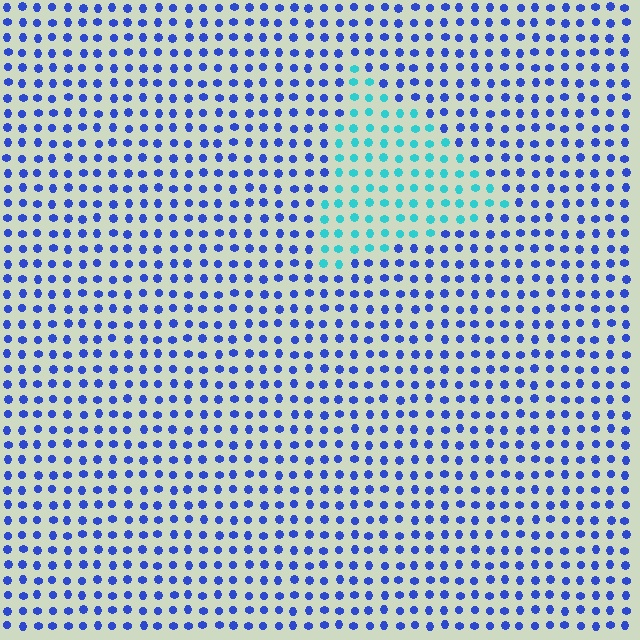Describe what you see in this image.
The image is filled with small blue elements in a uniform arrangement. A triangle-shaped region is visible where the elements are tinted to a slightly different hue, forming a subtle color boundary.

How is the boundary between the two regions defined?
The boundary is defined purely by a slight shift in hue (about 50 degrees). Spacing, size, and orientation are identical on both sides.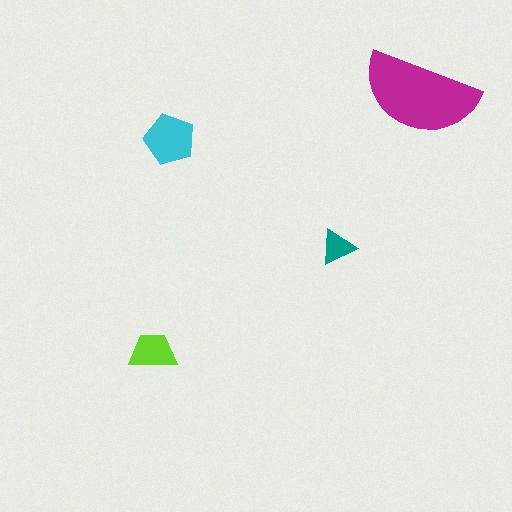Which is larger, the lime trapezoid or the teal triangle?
The lime trapezoid.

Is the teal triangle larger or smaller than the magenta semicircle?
Smaller.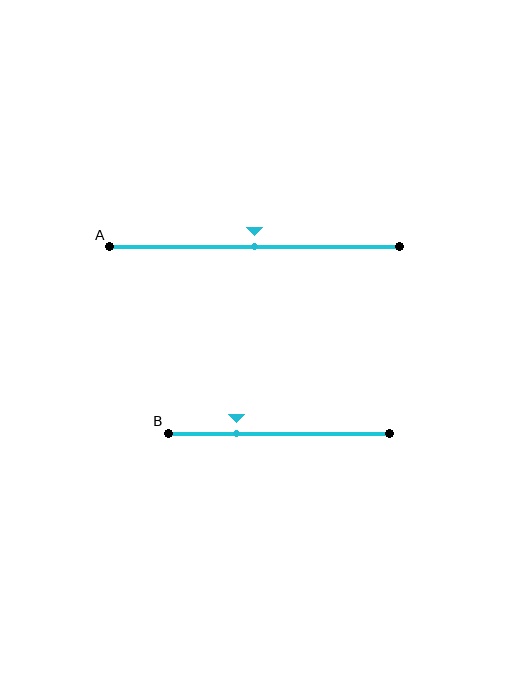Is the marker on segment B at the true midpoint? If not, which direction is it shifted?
No, the marker on segment B is shifted to the left by about 19% of the segment length.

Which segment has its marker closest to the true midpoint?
Segment A has its marker closest to the true midpoint.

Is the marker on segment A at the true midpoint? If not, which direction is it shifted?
Yes, the marker on segment A is at the true midpoint.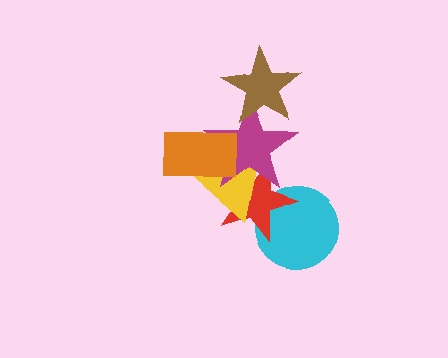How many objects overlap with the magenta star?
4 objects overlap with the magenta star.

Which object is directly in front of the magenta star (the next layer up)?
The orange rectangle is directly in front of the magenta star.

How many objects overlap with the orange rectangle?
2 objects overlap with the orange rectangle.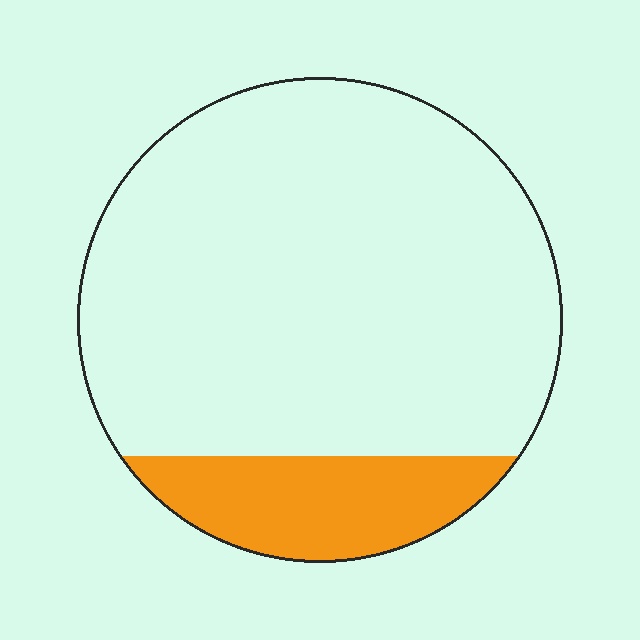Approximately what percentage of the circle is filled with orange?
Approximately 15%.